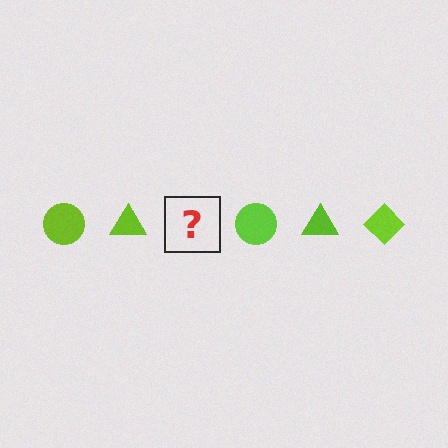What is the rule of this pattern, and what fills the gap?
The rule is that the pattern cycles through circle, triangle, diamond shapes in lime. The gap should be filled with a lime diamond.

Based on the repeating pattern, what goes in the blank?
The blank should be a lime diamond.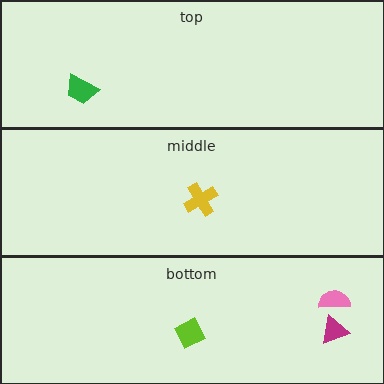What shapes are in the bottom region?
The magenta triangle, the pink semicircle, the lime diamond.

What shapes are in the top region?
The green trapezoid.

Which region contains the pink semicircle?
The bottom region.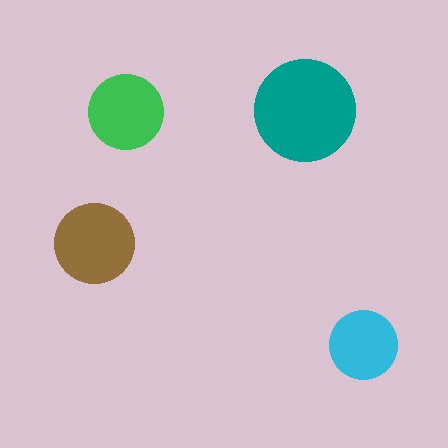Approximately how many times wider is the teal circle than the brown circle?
About 1.5 times wider.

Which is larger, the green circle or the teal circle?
The teal one.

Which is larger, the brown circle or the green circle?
The brown one.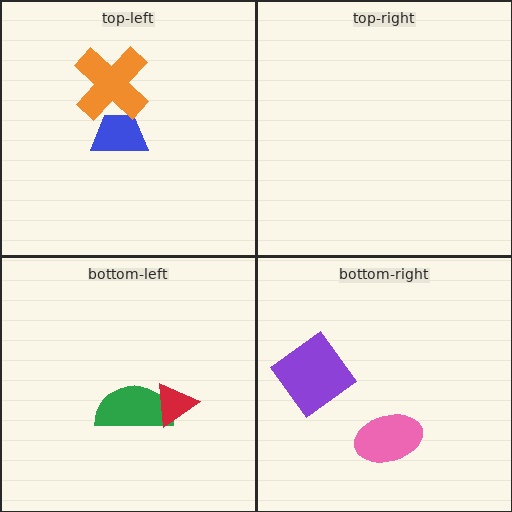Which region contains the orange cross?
The top-left region.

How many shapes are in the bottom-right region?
2.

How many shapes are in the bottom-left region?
2.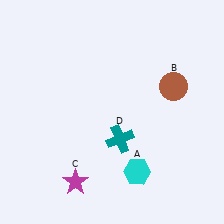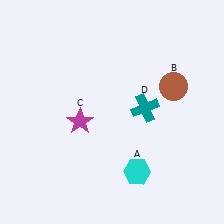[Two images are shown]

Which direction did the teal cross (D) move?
The teal cross (D) moved up.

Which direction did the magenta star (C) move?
The magenta star (C) moved up.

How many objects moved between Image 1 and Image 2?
2 objects moved between the two images.